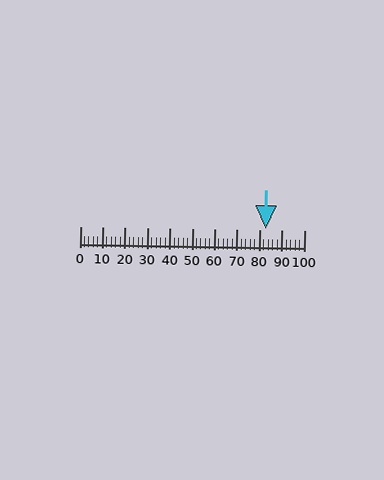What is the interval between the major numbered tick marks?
The major tick marks are spaced 10 units apart.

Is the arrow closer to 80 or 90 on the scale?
The arrow is closer to 80.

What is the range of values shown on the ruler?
The ruler shows values from 0 to 100.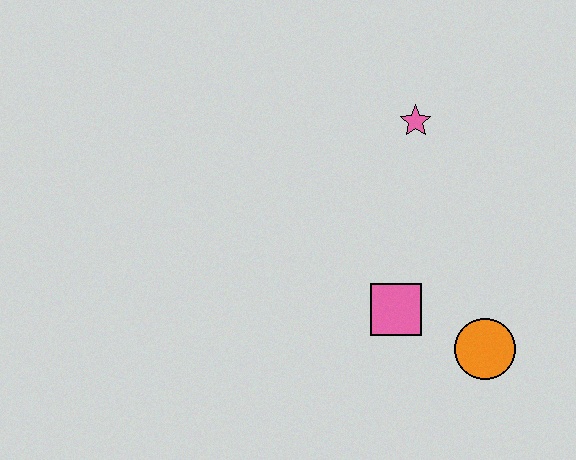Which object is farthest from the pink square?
The pink star is farthest from the pink square.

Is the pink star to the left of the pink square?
No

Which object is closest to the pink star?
The pink square is closest to the pink star.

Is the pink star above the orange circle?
Yes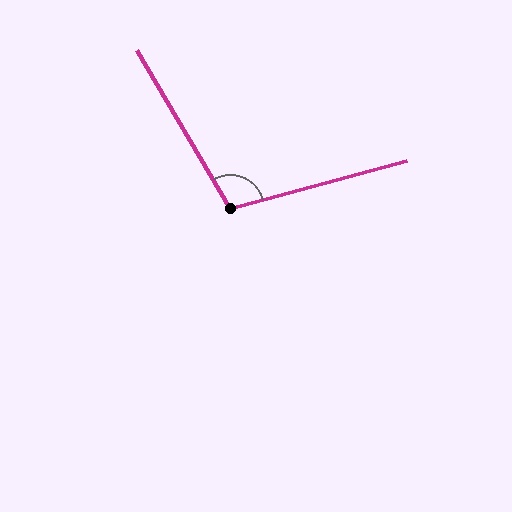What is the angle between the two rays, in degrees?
Approximately 105 degrees.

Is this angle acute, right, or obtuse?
It is obtuse.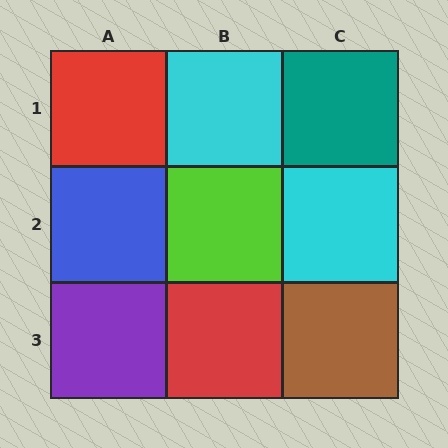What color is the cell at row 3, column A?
Purple.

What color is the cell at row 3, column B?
Red.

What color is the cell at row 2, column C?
Cyan.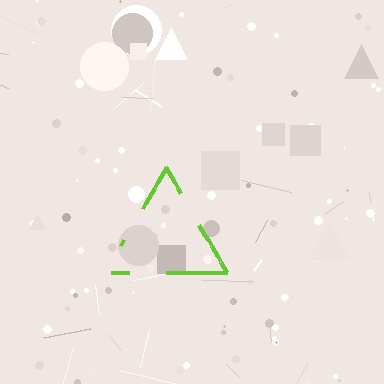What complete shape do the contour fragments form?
The contour fragments form a triangle.